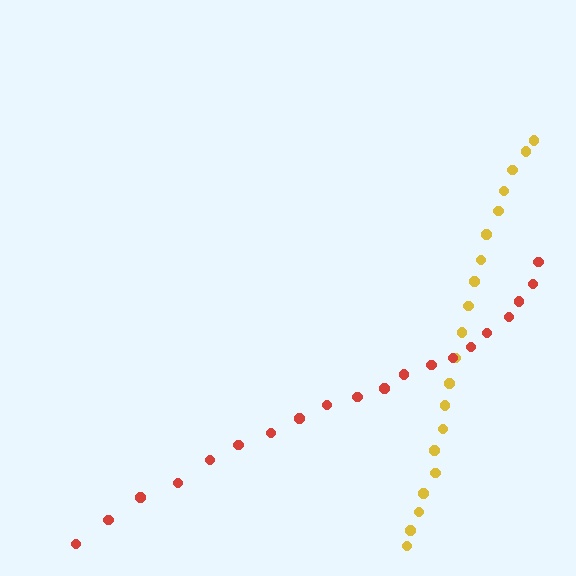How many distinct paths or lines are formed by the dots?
There are 2 distinct paths.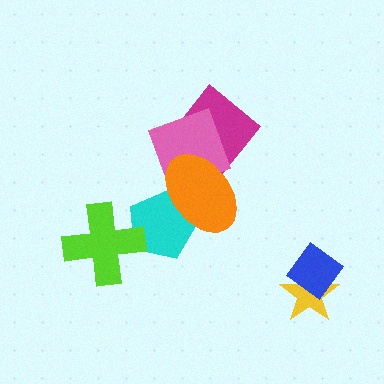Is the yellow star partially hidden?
Yes, it is partially covered by another shape.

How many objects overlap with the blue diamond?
1 object overlaps with the blue diamond.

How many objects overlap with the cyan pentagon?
2 objects overlap with the cyan pentagon.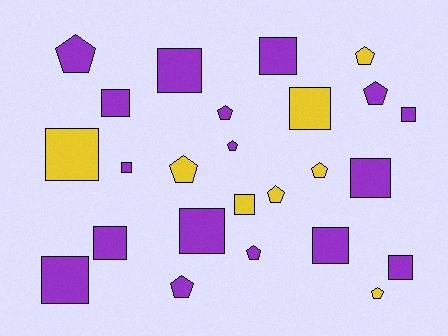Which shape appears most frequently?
Square, with 14 objects.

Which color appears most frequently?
Purple, with 17 objects.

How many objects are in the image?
There are 25 objects.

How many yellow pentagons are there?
There are 5 yellow pentagons.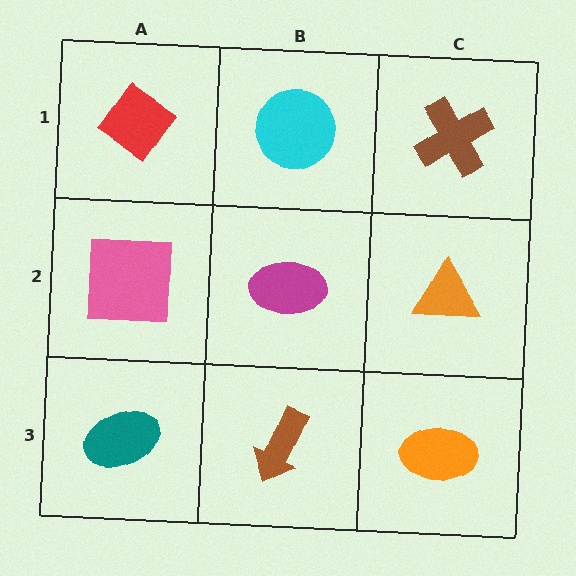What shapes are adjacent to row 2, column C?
A brown cross (row 1, column C), an orange ellipse (row 3, column C), a magenta ellipse (row 2, column B).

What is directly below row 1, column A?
A pink square.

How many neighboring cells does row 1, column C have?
2.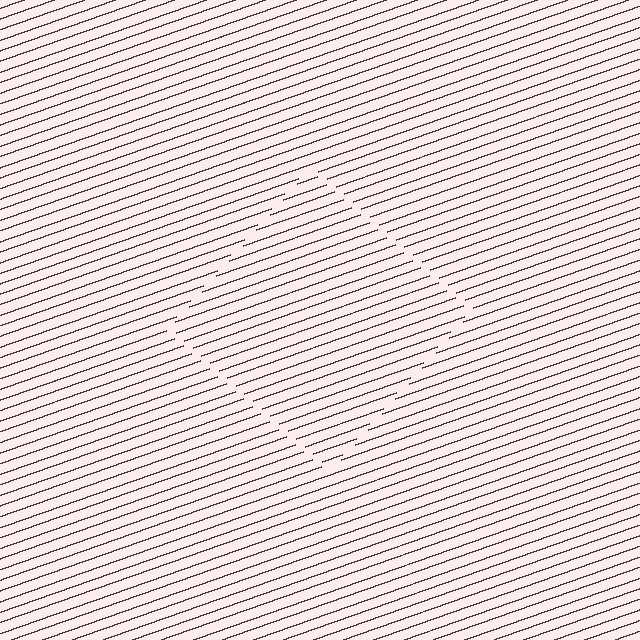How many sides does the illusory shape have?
4 sides — the line-ends trace a square.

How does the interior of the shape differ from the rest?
The interior of the shape contains the same grating, shifted by half a period — the contour is defined by the phase discontinuity where line-ends from the inner and outer gratings abut.